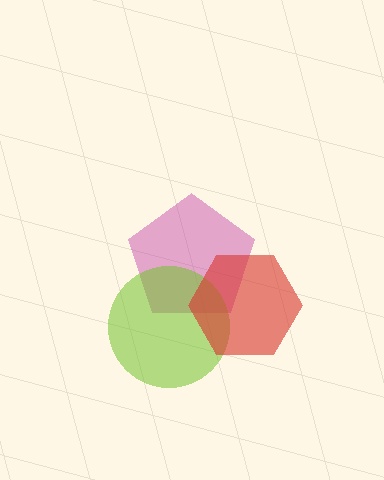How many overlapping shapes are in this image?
There are 3 overlapping shapes in the image.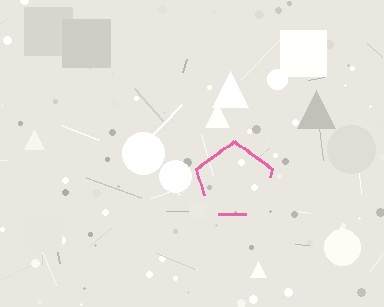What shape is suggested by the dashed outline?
The dashed outline suggests a pentagon.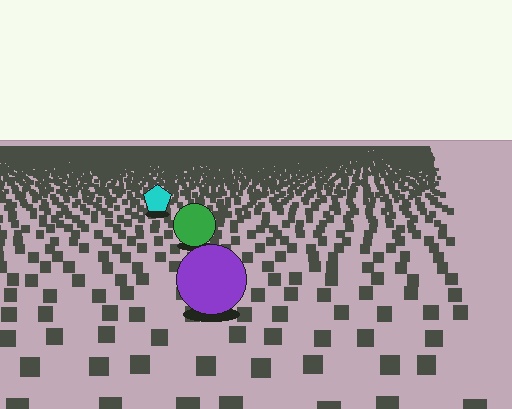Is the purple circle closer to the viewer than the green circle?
Yes. The purple circle is closer — you can tell from the texture gradient: the ground texture is coarser near it.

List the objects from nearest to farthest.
From nearest to farthest: the purple circle, the green circle, the cyan pentagon.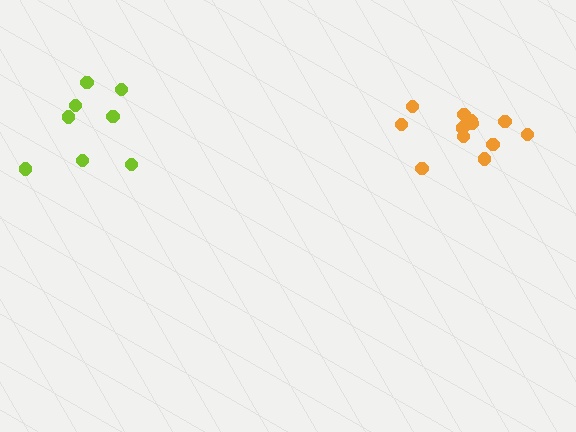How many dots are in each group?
Group 1: 12 dots, Group 2: 8 dots (20 total).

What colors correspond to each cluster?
The clusters are colored: orange, lime.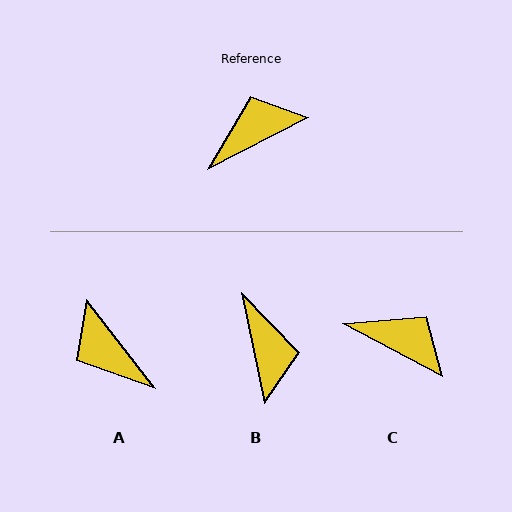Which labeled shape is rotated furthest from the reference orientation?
B, about 105 degrees away.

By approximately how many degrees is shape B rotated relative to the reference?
Approximately 105 degrees clockwise.